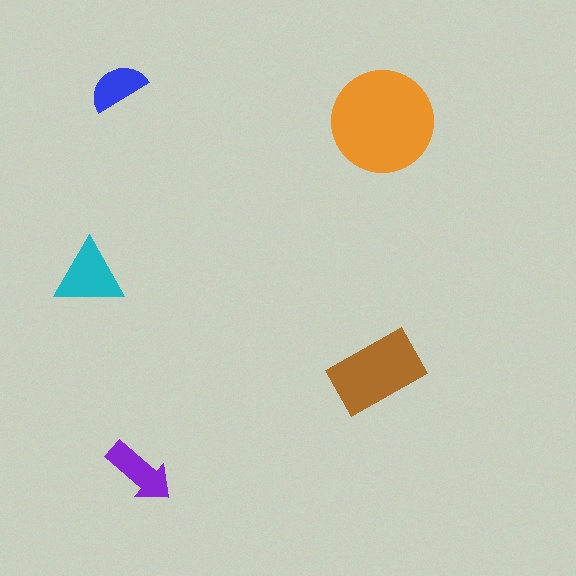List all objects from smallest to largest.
The blue semicircle, the purple arrow, the cyan triangle, the brown rectangle, the orange circle.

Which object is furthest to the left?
The cyan triangle is leftmost.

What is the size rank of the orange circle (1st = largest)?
1st.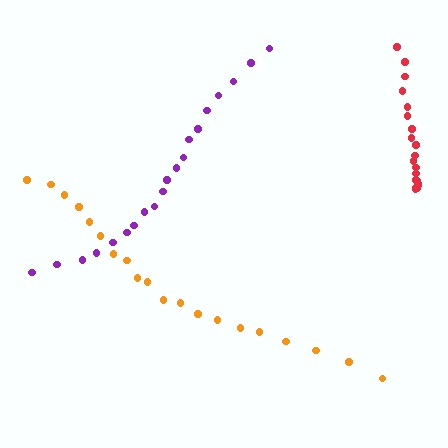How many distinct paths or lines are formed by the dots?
There are 3 distinct paths.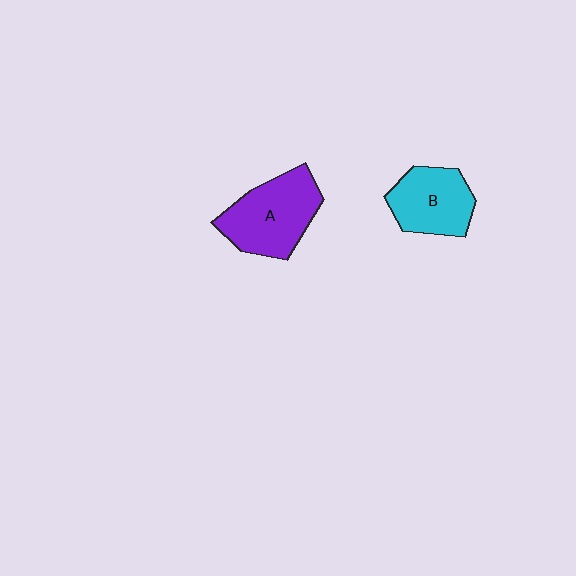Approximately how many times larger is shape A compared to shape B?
Approximately 1.3 times.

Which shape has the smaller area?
Shape B (cyan).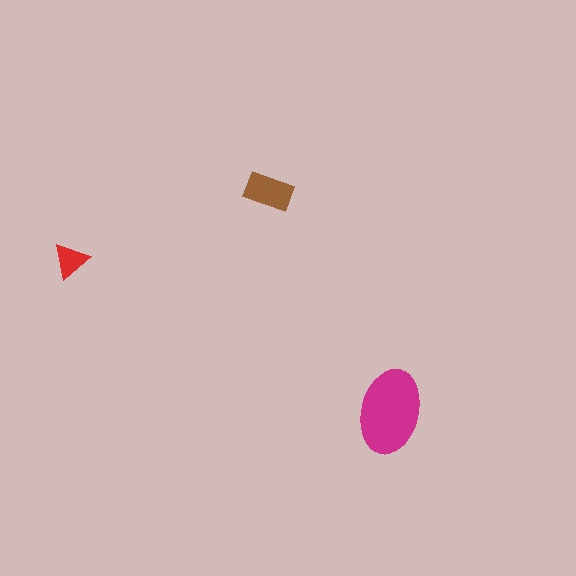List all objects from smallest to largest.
The red triangle, the brown rectangle, the magenta ellipse.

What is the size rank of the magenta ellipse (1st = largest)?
1st.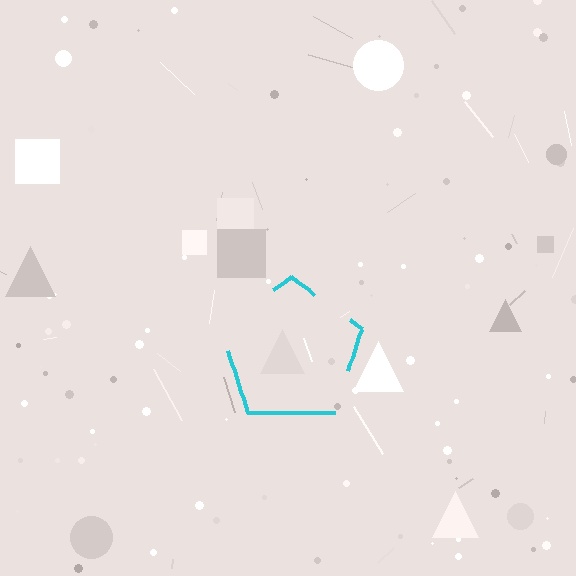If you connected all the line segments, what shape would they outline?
They would outline a pentagon.